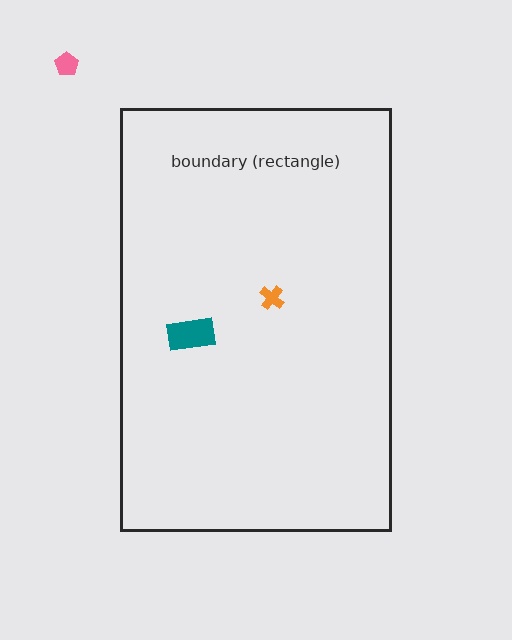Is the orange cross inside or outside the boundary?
Inside.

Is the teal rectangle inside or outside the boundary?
Inside.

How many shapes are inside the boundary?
2 inside, 1 outside.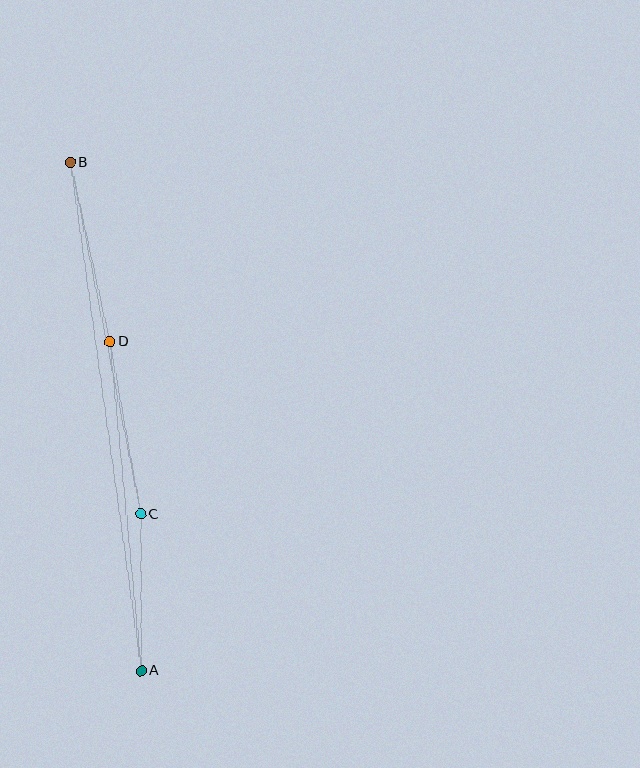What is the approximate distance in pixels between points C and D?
The distance between C and D is approximately 175 pixels.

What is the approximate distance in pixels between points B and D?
The distance between B and D is approximately 184 pixels.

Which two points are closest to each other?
Points A and C are closest to each other.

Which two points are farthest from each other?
Points A and B are farthest from each other.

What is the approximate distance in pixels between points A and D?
The distance between A and D is approximately 331 pixels.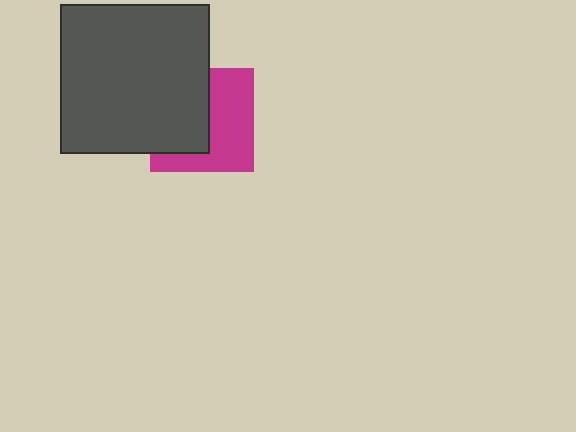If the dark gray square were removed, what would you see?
You would see the complete magenta square.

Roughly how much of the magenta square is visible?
About half of it is visible (roughly 52%).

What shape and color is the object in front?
The object in front is a dark gray square.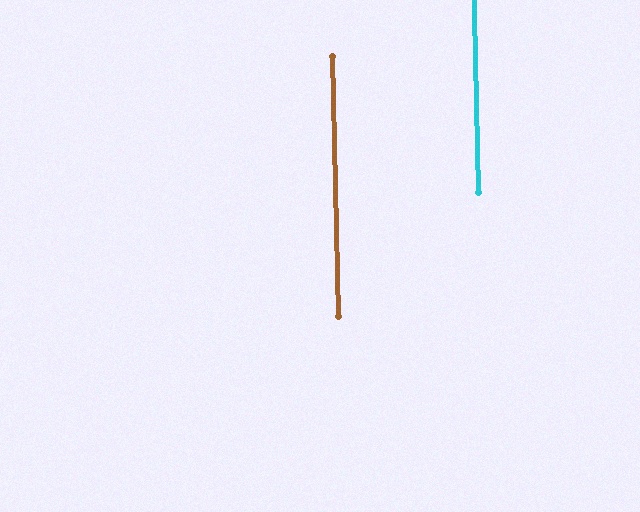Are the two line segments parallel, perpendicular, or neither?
Parallel — their directions differ by only 0.2°.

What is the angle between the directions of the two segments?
Approximately 0 degrees.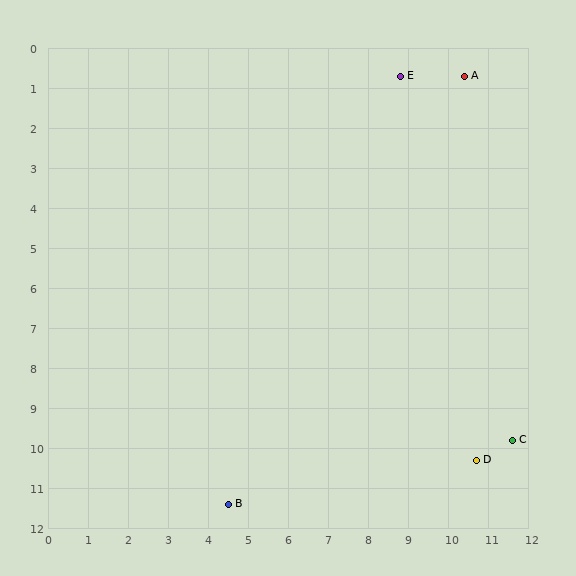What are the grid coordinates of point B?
Point B is at approximately (4.5, 11.4).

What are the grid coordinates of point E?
Point E is at approximately (8.8, 0.7).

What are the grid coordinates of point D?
Point D is at approximately (10.7, 10.3).